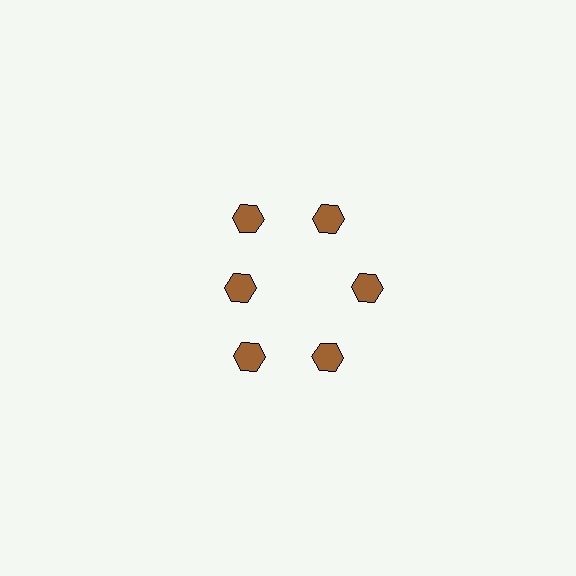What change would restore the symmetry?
The symmetry would be restored by moving it outward, back onto the ring so that all 6 hexagons sit at equal angles and equal distance from the center.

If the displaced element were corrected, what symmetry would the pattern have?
It would have 6-fold rotational symmetry — the pattern would map onto itself every 60 degrees.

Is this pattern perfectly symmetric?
No. The 6 brown hexagons are arranged in a ring, but one element near the 9 o'clock position is pulled inward toward the center, breaking the 6-fold rotational symmetry.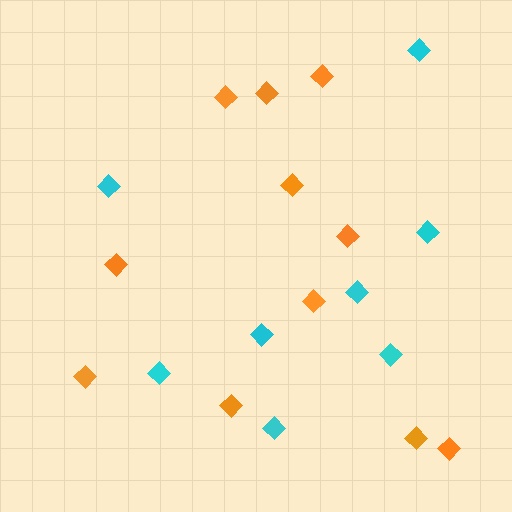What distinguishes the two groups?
There are 2 groups: one group of orange diamonds (11) and one group of cyan diamonds (8).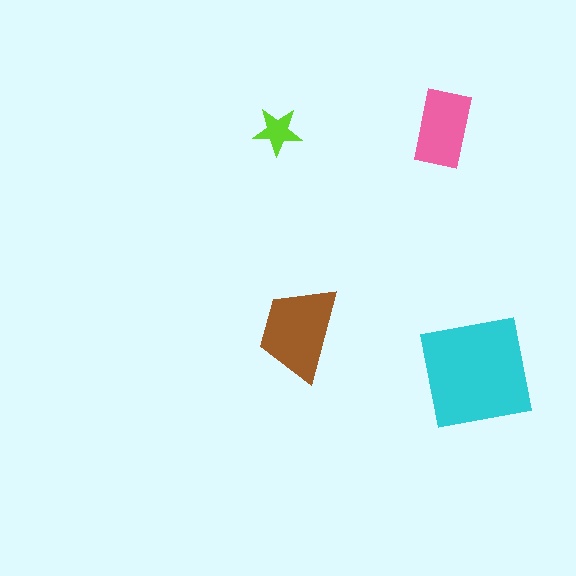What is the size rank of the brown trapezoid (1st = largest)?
2nd.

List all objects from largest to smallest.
The cyan square, the brown trapezoid, the pink rectangle, the lime star.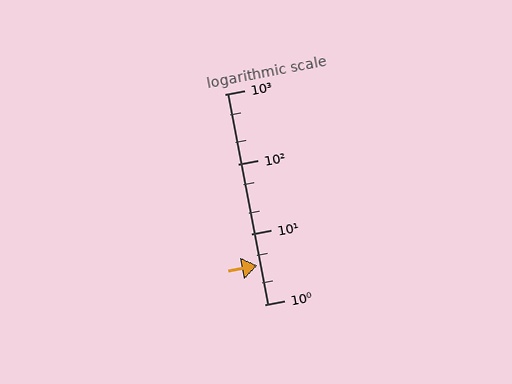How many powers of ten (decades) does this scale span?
The scale spans 3 decades, from 1 to 1000.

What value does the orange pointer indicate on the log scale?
The pointer indicates approximately 3.6.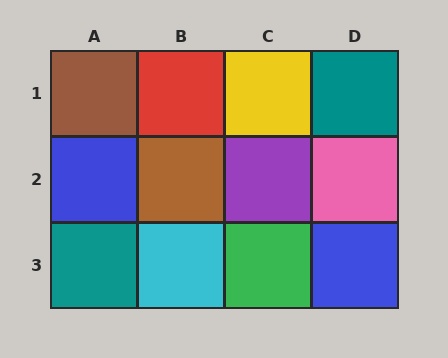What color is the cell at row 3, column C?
Green.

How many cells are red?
1 cell is red.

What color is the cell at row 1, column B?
Red.